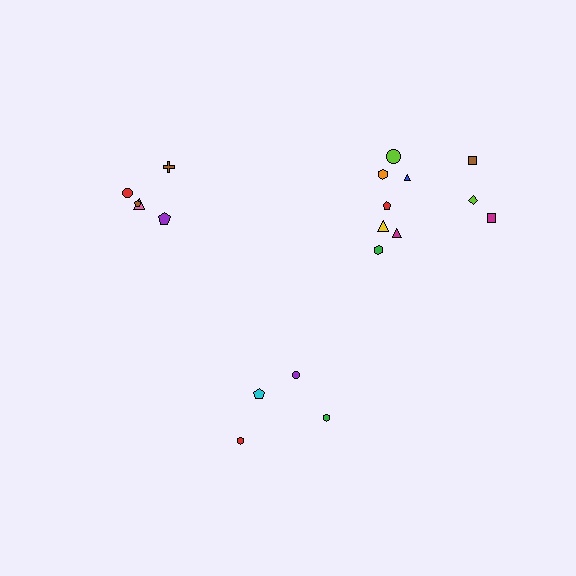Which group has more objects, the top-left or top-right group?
The top-right group.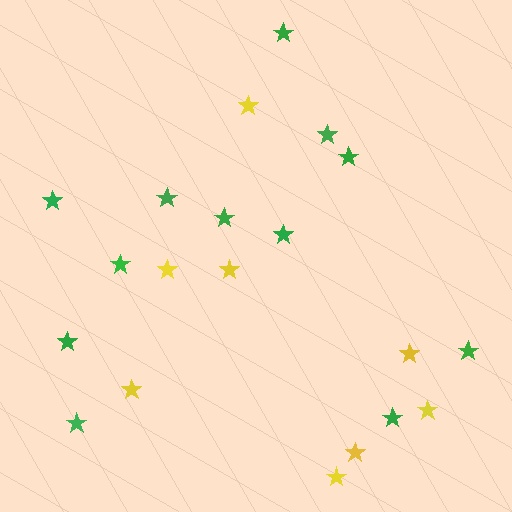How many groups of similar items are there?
There are 2 groups: one group of yellow stars (8) and one group of green stars (12).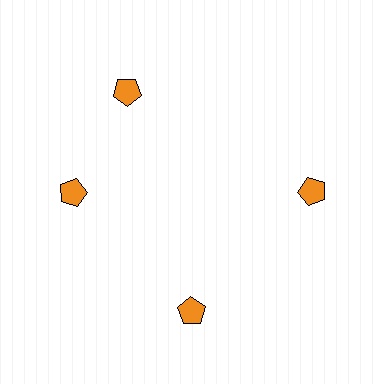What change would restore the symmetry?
The symmetry would be restored by rotating it back into even spacing with its neighbors so that all 4 pentagons sit at equal angles and equal distance from the center.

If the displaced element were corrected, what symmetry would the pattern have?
It would have 4-fold rotational symmetry — the pattern would map onto itself every 90 degrees.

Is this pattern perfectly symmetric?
No. The 4 orange pentagons are arranged in a ring, but one element near the 12 o'clock position is rotated out of alignment along the ring, breaking the 4-fold rotational symmetry.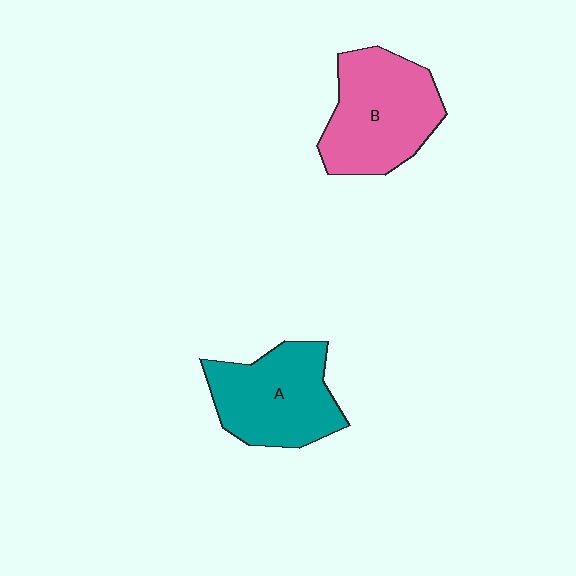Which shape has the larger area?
Shape B (pink).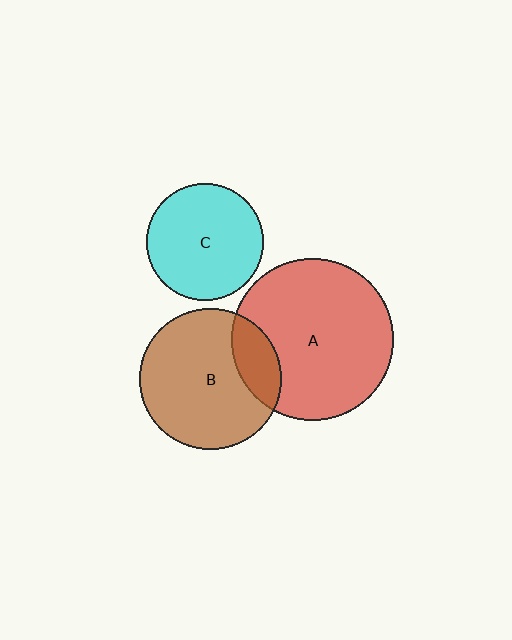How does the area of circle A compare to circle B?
Approximately 1.3 times.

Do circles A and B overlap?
Yes.